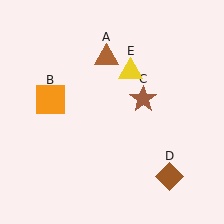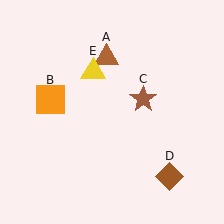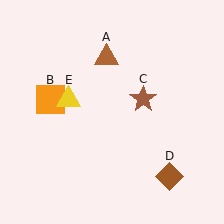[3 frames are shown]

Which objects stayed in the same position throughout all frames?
Brown triangle (object A) and orange square (object B) and brown star (object C) and brown diamond (object D) remained stationary.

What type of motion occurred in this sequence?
The yellow triangle (object E) rotated counterclockwise around the center of the scene.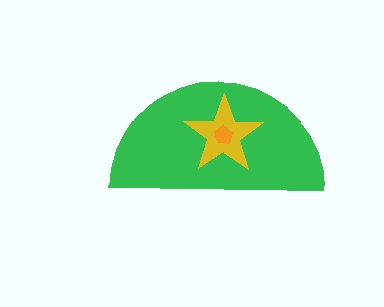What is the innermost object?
The orange pentagon.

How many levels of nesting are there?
3.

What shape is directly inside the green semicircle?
The yellow star.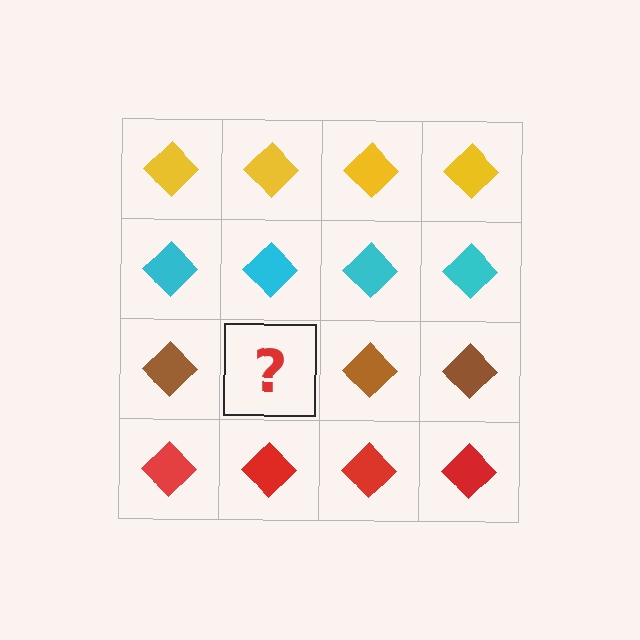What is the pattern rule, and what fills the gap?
The rule is that each row has a consistent color. The gap should be filled with a brown diamond.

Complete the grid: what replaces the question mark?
The question mark should be replaced with a brown diamond.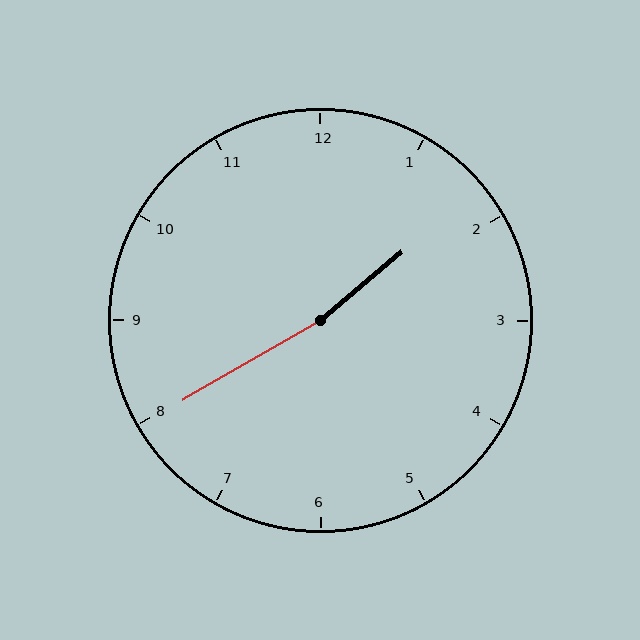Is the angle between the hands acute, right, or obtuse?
It is obtuse.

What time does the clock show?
1:40.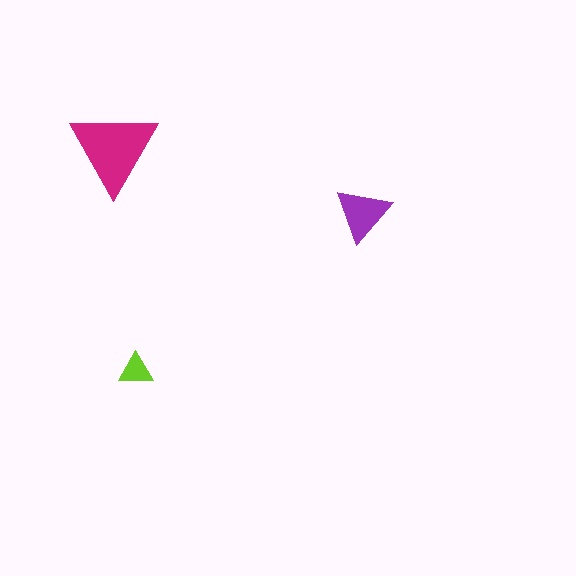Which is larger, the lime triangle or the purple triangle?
The purple one.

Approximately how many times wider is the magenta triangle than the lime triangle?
About 2.5 times wider.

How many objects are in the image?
There are 3 objects in the image.